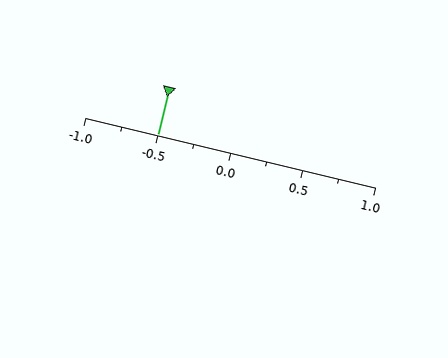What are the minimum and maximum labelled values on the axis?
The axis runs from -1.0 to 1.0.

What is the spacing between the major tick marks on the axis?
The major ticks are spaced 0.5 apart.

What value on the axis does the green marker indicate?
The marker indicates approximately -0.5.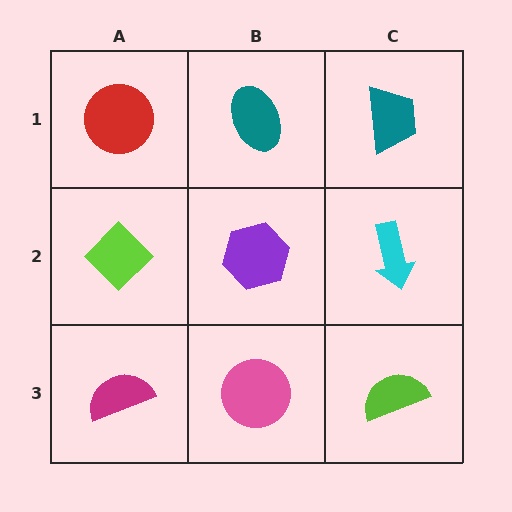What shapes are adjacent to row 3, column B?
A purple hexagon (row 2, column B), a magenta semicircle (row 3, column A), a lime semicircle (row 3, column C).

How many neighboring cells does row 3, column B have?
3.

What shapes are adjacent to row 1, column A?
A lime diamond (row 2, column A), a teal ellipse (row 1, column B).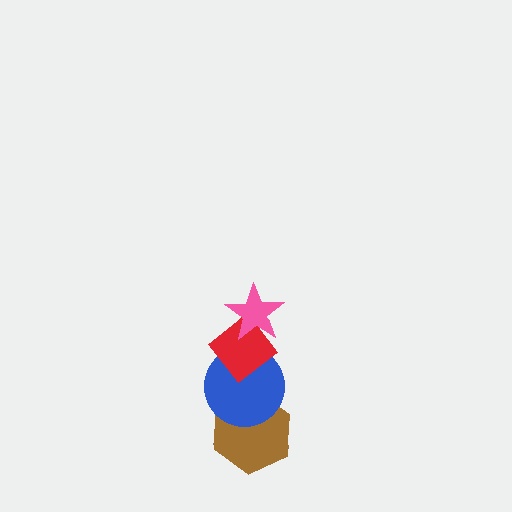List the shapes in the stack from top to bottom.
From top to bottom: the pink star, the red diamond, the blue circle, the brown hexagon.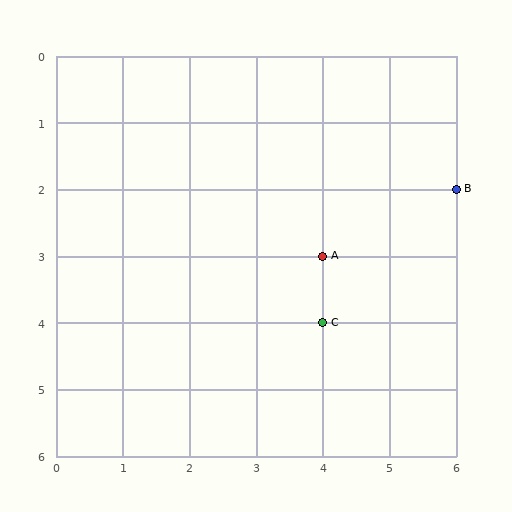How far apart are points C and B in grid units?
Points C and B are 2 columns and 2 rows apart (about 2.8 grid units diagonally).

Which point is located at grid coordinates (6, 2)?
Point B is at (6, 2).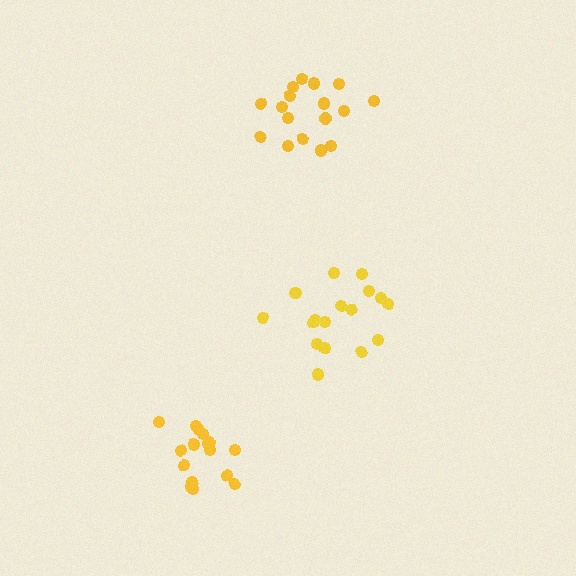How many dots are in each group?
Group 1: 17 dots, Group 2: 17 dots, Group 3: 16 dots (50 total).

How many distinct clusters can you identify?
There are 3 distinct clusters.